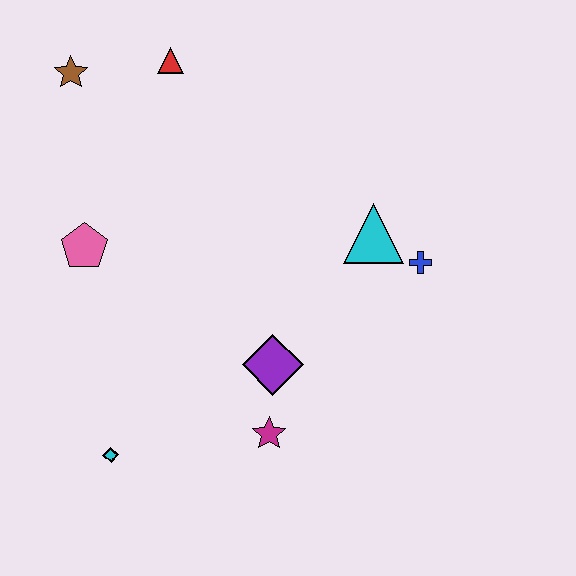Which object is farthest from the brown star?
The magenta star is farthest from the brown star.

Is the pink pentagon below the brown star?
Yes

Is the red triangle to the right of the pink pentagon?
Yes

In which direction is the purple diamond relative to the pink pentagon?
The purple diamond is to the right of the pink pentagon.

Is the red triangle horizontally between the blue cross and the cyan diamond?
Yes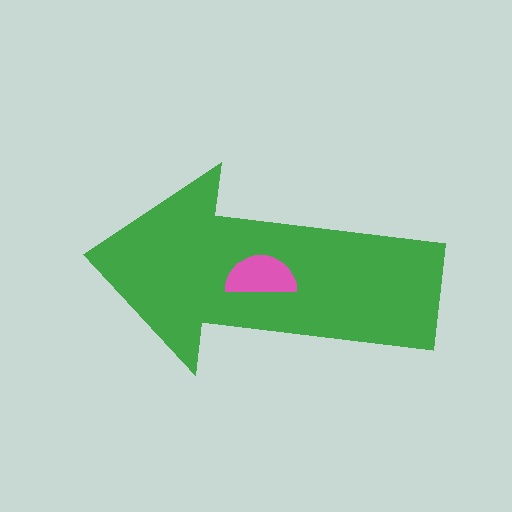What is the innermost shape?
The pink semicircle.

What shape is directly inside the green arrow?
The pink semicircle.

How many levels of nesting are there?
2.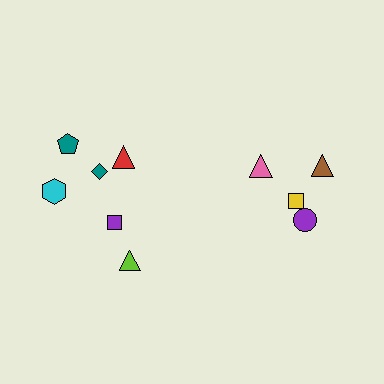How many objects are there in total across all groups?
There are 10 objects.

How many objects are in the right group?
There are 4 objects.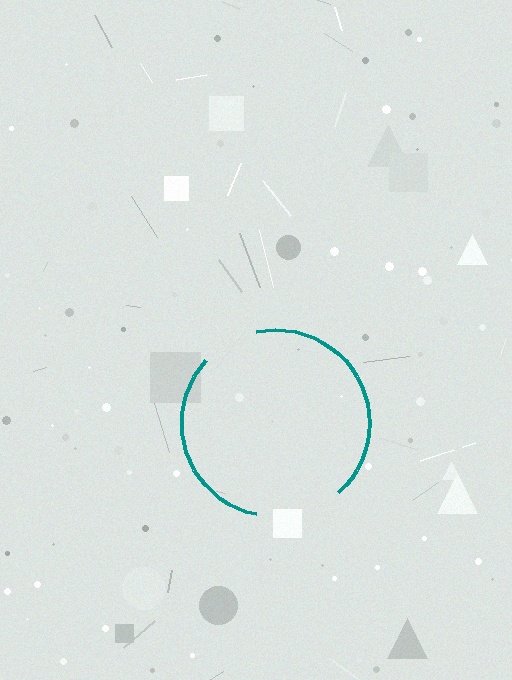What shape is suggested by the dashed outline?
The dashed outline suggests a circle.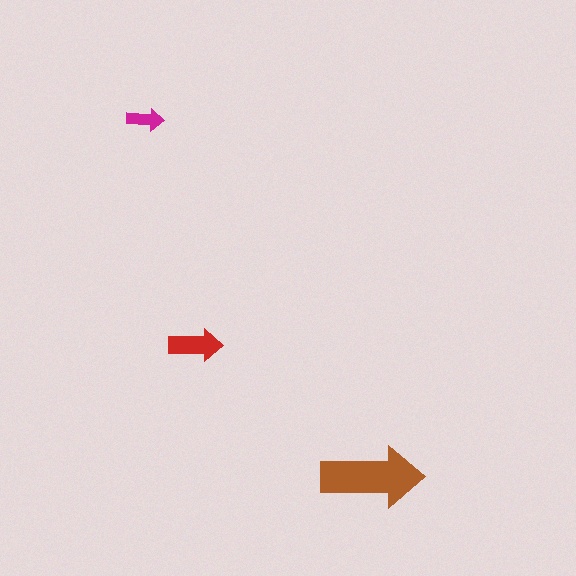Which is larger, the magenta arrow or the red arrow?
The red one.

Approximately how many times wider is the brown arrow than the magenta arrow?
About 3 times wider.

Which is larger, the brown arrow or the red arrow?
The brown one.